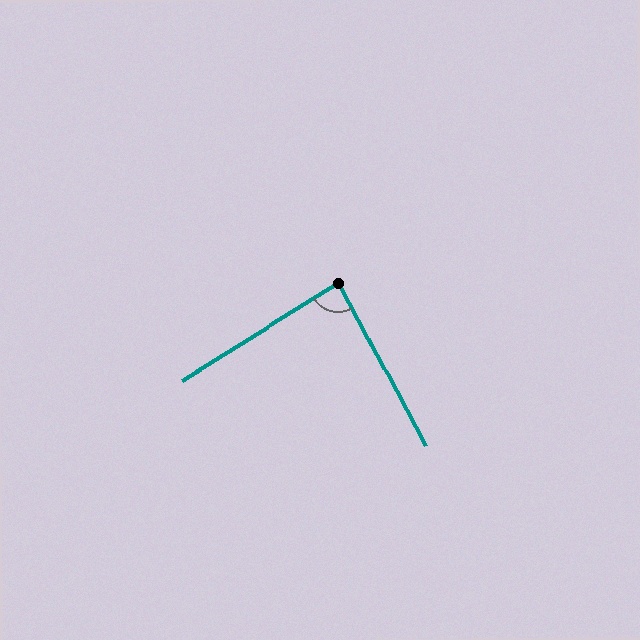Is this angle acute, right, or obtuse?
It is approximately a right angle.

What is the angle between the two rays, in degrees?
Approximately 86 degrees.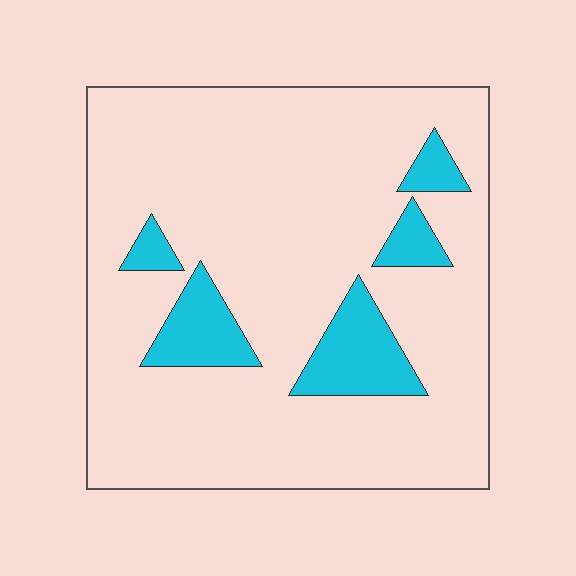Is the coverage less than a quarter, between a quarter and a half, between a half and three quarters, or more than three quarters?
Less than a quarter.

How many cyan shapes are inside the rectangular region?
5.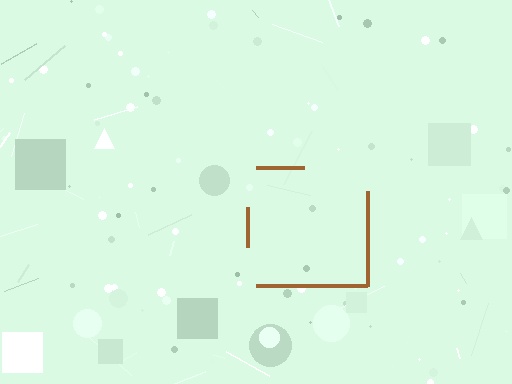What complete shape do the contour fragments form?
The contour fragments form a square.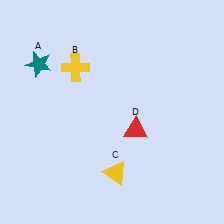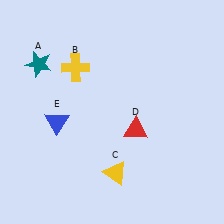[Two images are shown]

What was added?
A blue triangle (E) was added in Image 2.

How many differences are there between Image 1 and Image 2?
There is 1 difference between the two images.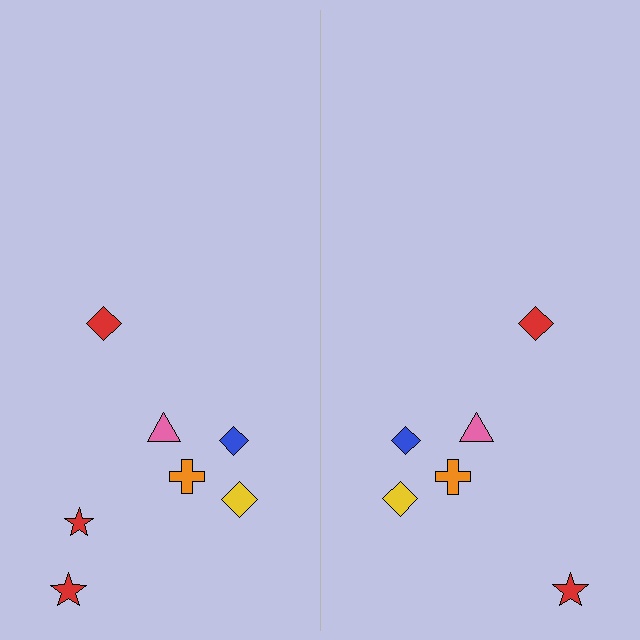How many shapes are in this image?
There are 13 shapes in this image.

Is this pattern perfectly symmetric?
No, the pattern is not perfectly symmetric. A red star is missing from the right side.